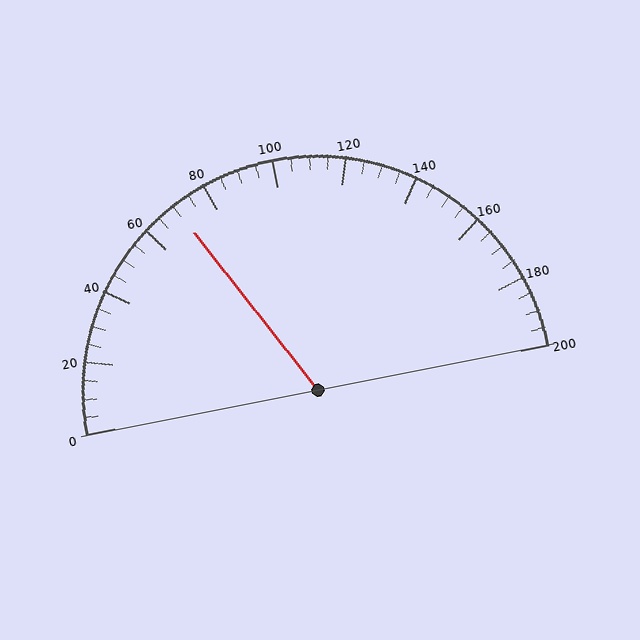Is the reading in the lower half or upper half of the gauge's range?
The reading is in the lower half of the range (0 to 200).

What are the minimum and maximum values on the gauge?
The gauge ranges from 0 to 200.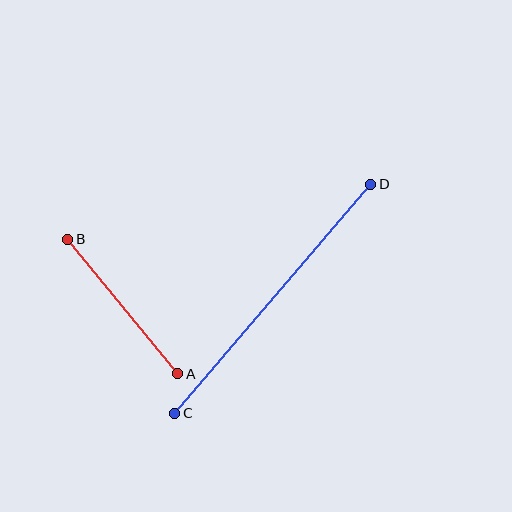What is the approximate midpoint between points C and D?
The midpoint is at approximately (273, 299) pixels.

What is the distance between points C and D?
The distance is approximately 301 pixels.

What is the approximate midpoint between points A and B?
The midpoint is at approximately (123, 306) pixels.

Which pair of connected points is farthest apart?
Points C and D are farthest apart.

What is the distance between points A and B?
The distance is approximately 174 pixels.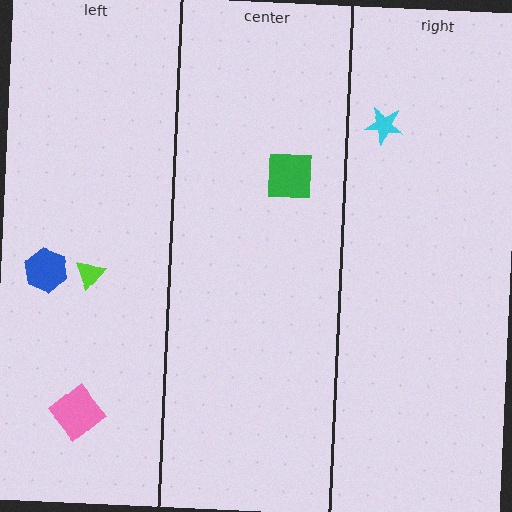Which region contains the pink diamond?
The left region.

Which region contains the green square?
The center region.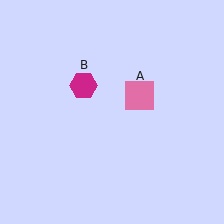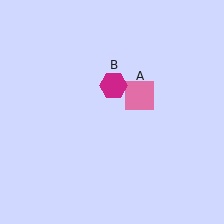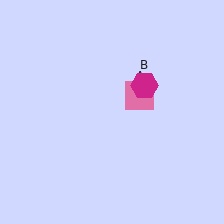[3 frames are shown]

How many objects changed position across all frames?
1 object changed position: magenta hexagon (object B).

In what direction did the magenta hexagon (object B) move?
The magenta hexagon (object B) moved right.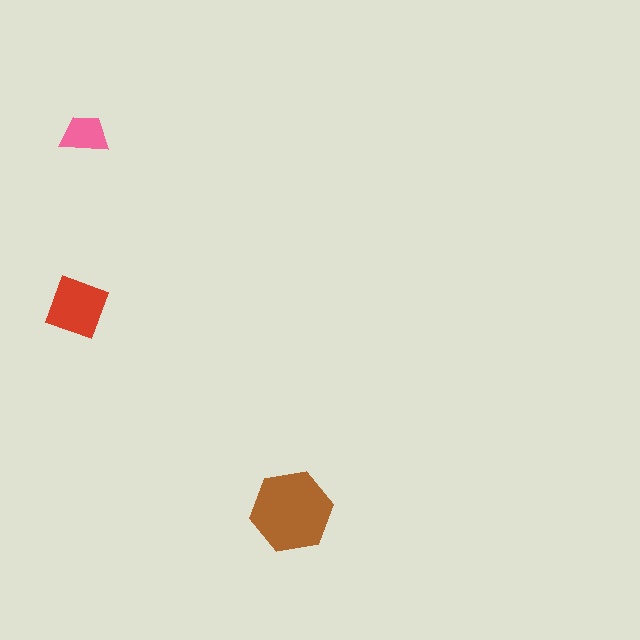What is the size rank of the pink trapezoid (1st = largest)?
3rd.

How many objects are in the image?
There are 3 objects in the image.